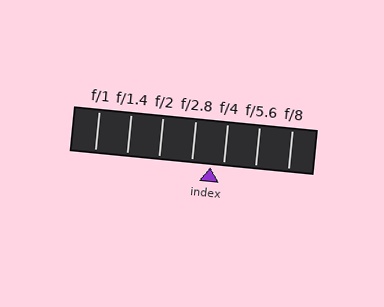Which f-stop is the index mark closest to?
The index mark is closest to f/4.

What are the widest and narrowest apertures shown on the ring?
The widest aperture shown is f/1 and the narrowest is f/8.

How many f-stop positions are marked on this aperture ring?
There are 7 f-stop positions marked.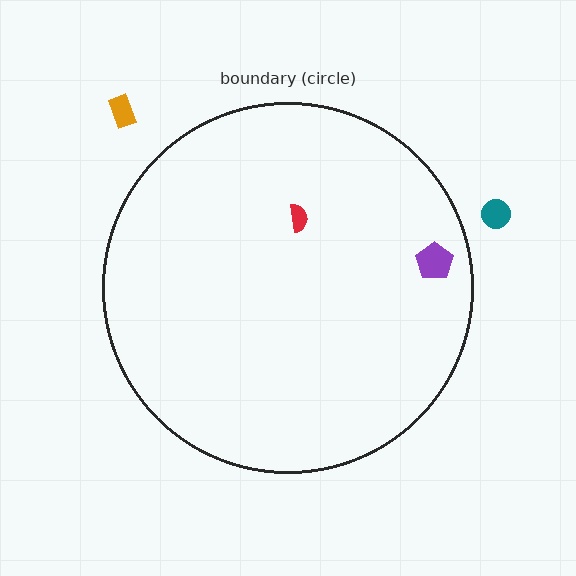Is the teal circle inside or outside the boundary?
Outside.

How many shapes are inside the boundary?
2 inside, 2 outside.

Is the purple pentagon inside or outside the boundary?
Inside.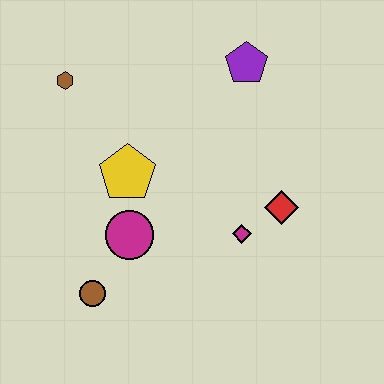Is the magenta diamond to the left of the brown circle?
No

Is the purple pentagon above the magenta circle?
Yes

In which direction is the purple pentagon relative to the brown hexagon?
The purple pentagon is to the right of the brown hexagon.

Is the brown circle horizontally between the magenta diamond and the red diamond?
No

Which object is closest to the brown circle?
The magenta circle is closest to the brown circle.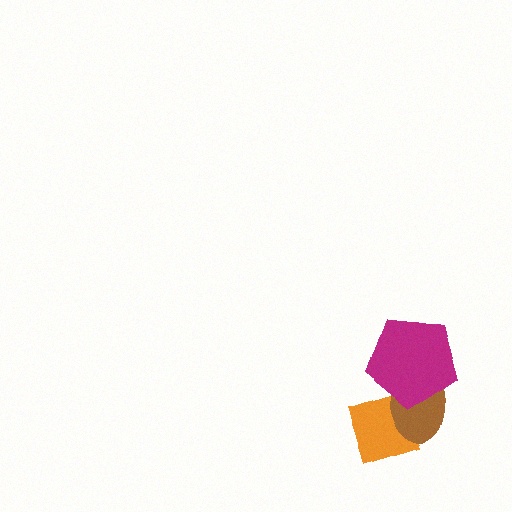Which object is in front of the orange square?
The brown ellipse is in front of the orange square.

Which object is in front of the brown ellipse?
The magenta pentagon is in front of the brown ellipse.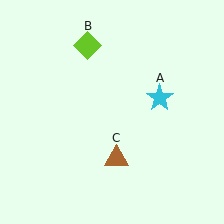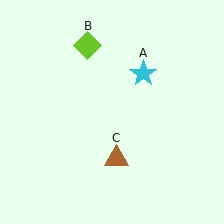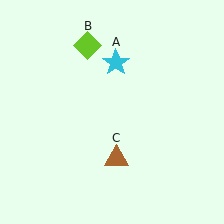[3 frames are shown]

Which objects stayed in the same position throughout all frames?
Lime diamond (object B) and brown triangle (object C) remained stationary.